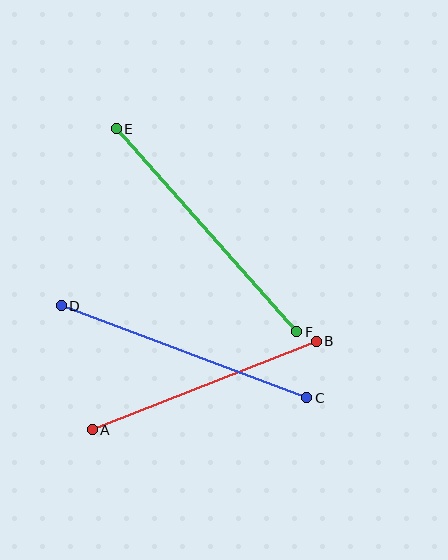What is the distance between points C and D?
The distance is approximately 262 pixels.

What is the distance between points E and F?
The distance is approximately 272 pixels.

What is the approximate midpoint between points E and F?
The midpoint is at approximately (206, 230) pixels.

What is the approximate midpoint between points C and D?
The midpoint is at approximately (184, 352) pixels.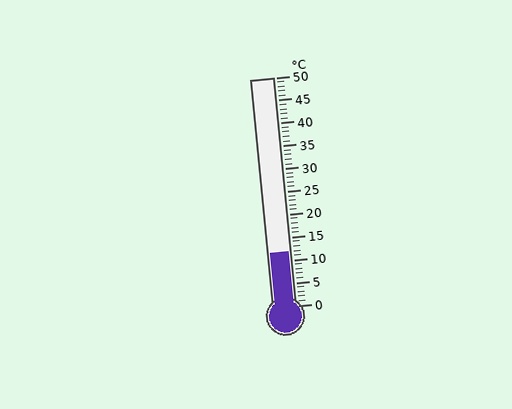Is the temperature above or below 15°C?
The temperature is below 15°C.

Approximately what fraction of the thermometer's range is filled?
The thermometer is filled to approximately 25% of its range.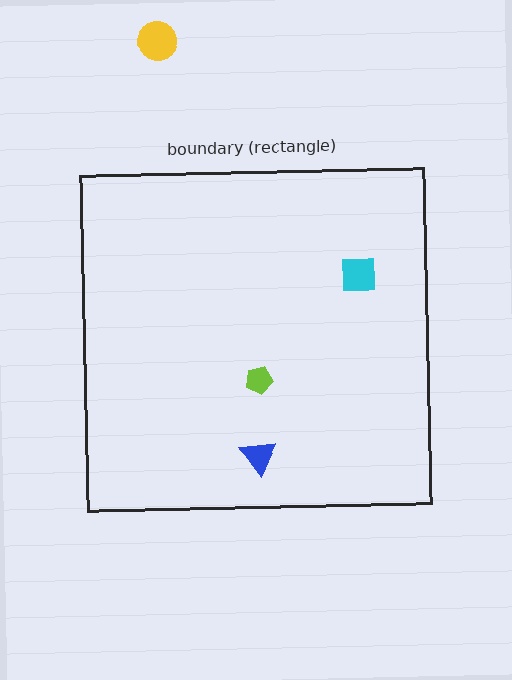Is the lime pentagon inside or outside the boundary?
Inside.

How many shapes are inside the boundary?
3 inside, 1 outside.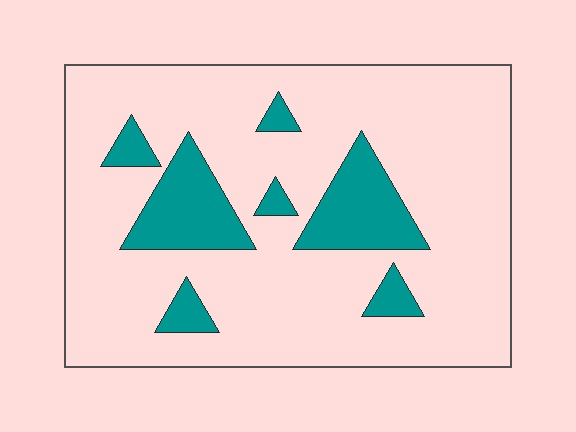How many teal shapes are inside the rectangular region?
7.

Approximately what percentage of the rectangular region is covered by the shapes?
Approximately 20%.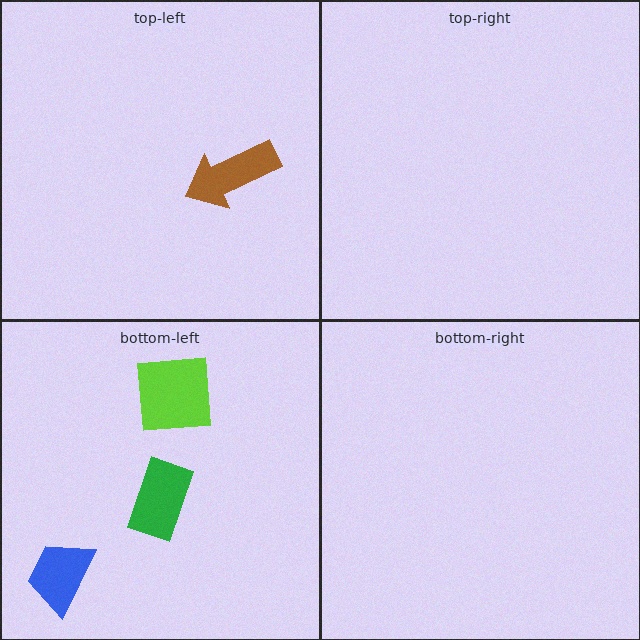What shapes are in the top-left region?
The brown arrow.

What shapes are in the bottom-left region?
The blue trapezoid, the green rectangle, the lime square.